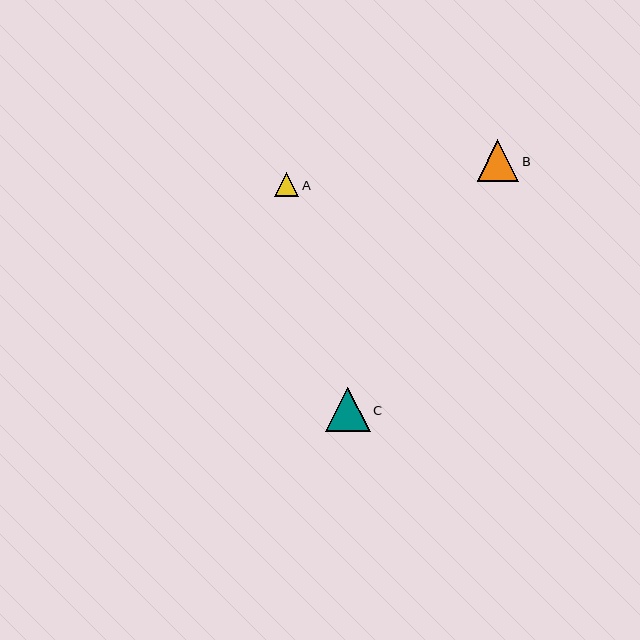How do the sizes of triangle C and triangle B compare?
Triangle C and triangle B are approximately the same size.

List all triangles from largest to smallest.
From largest to smallest: C, B, A.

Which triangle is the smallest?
Triangle A is the smallest with a size of approximately 24 pixels.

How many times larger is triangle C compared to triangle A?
Triangle C is approximately 1.8 times the size of triangle A.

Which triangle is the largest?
Triangle C is the largest with a size of approximately 44 pixels.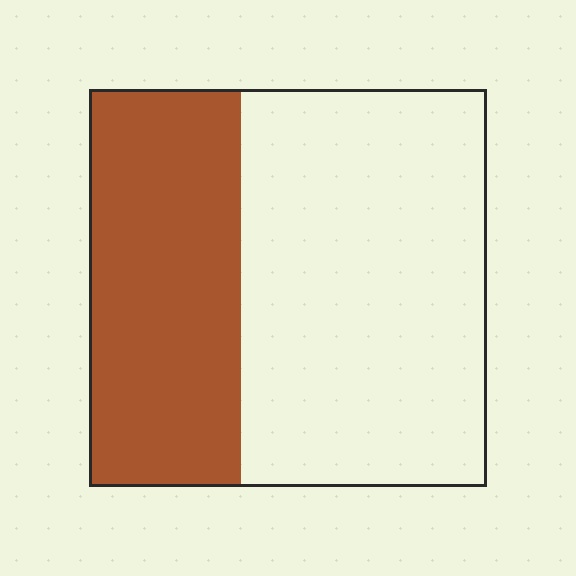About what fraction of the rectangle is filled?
About three eighths (3/8).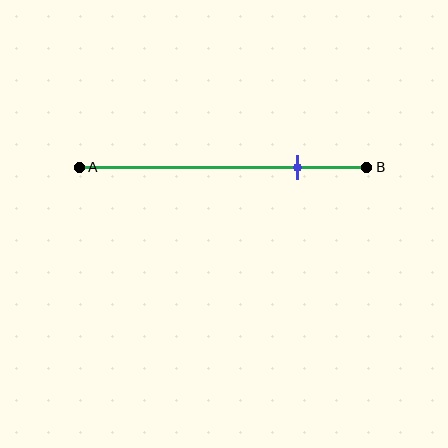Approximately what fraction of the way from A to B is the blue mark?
The blue mark is approximately 75% of the way from A to B.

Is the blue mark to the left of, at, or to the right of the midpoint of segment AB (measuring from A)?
The blue mark is to the right of the midpoint of segment AB.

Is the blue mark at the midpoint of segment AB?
No, the mark is at about 75% from A, not at the 50% midpoint.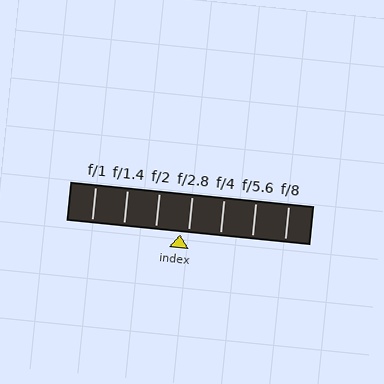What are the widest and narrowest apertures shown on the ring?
The widest aperture shown is f/1 and the narrowest is f/8.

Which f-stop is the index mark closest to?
The index mark is closest to f/2.8.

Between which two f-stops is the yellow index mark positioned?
The index mark is between f/2 and f/2.8.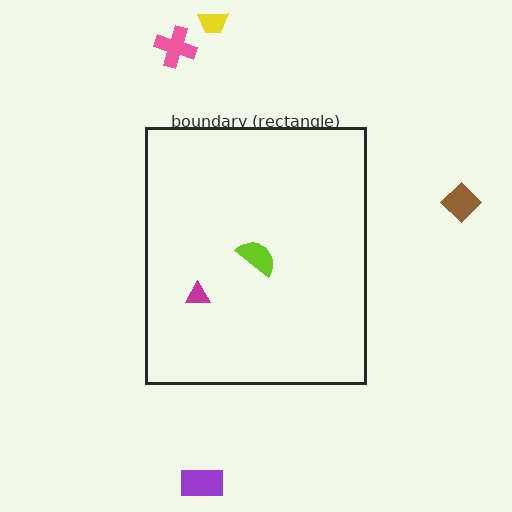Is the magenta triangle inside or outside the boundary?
Inside.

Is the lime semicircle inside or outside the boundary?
Inside.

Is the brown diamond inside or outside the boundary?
Outside.